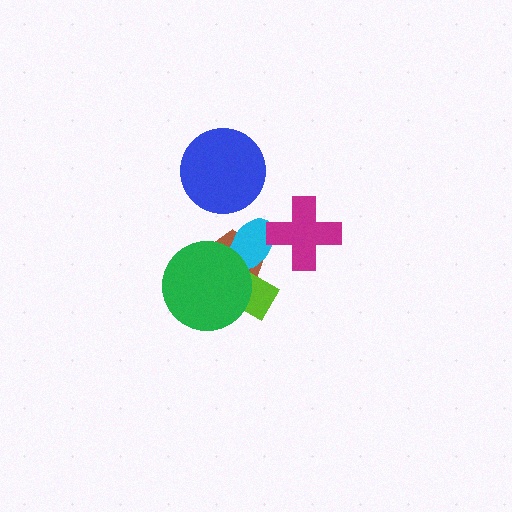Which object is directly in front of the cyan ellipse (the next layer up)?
The lime rectangle is directly in front of the cyan ellipse.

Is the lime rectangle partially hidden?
Yes, it is partially covered by another shape.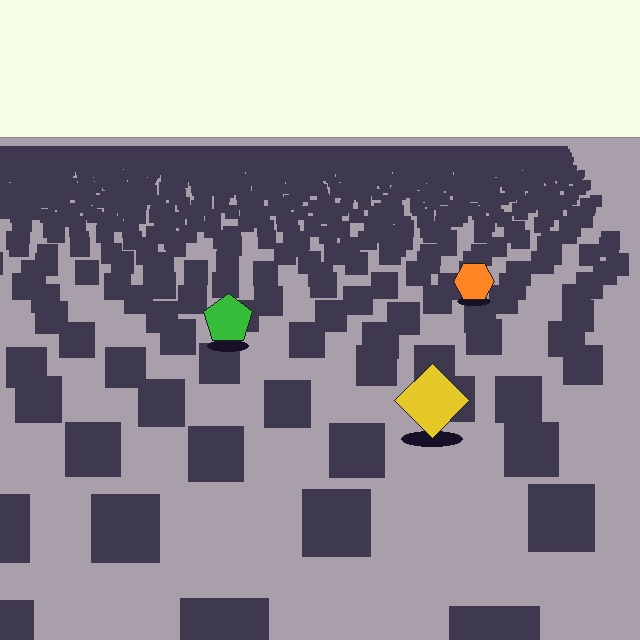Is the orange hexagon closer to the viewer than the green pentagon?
No. The green pentagon is closer — you can tell from the texture gradient: the ground texture is coarser near it.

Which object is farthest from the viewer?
The orange hexagon is farthest from the viewer. It appears smaller and the ground texture around it is denser.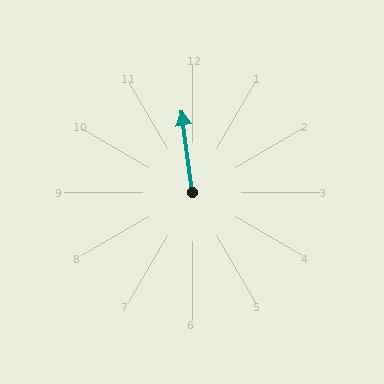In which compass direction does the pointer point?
North.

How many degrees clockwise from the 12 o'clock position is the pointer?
Approximately 353 degrees.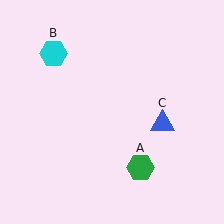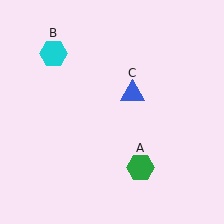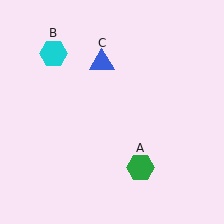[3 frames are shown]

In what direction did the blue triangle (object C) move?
The blue triangle (object C) moved up and to the left.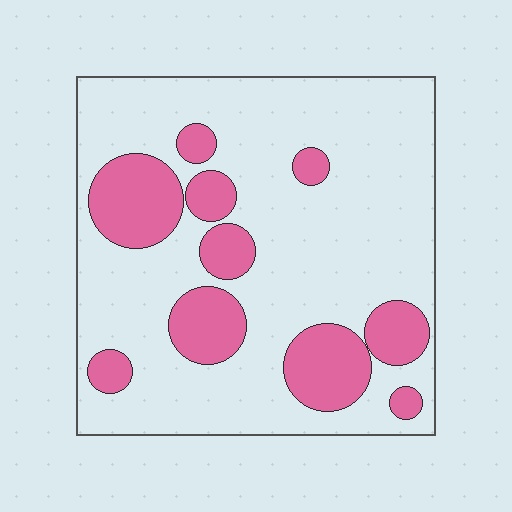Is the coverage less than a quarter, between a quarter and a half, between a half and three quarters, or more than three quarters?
Less than a quarter.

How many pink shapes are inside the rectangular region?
10.